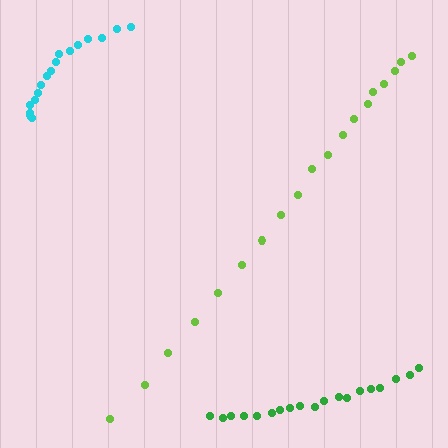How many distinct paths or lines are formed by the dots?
There are 3 distinct paths.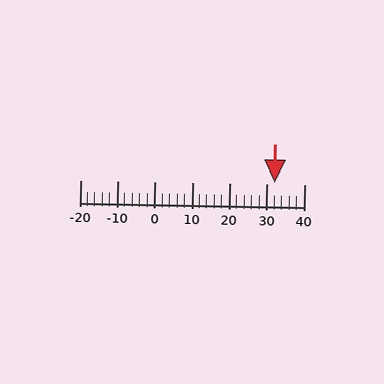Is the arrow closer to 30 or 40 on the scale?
The arrow is closer to 30.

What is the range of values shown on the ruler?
The ruler shows values from -20 to 40.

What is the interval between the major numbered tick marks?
The major tick marks are spaced 10 units apart.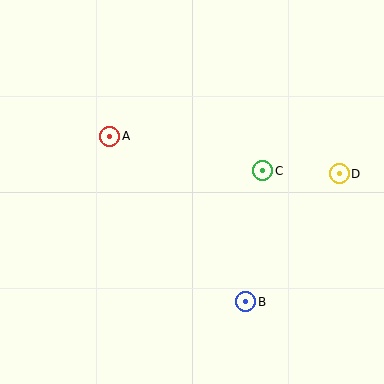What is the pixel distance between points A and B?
The distance between A and B is 214 pixels.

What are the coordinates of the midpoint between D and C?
The midpoint between D and C is at (301, 172).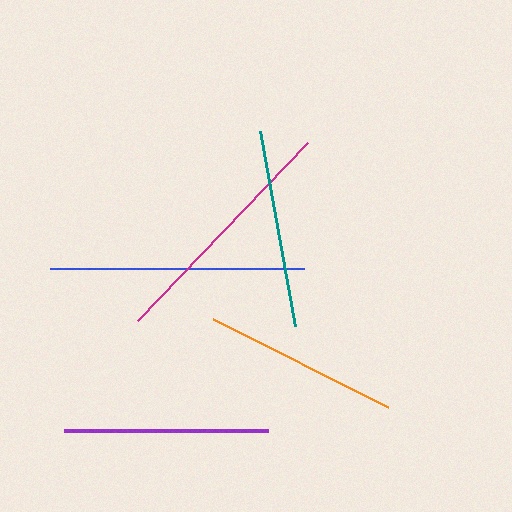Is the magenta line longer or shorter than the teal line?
The magenta line is longer than the teal line.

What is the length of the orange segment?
The orange segment is approximately 196 pixels long.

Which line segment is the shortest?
The orange line is the shortest at approximately 196 pixels.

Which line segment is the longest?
The blue line is the longest at approximately 254 pixels.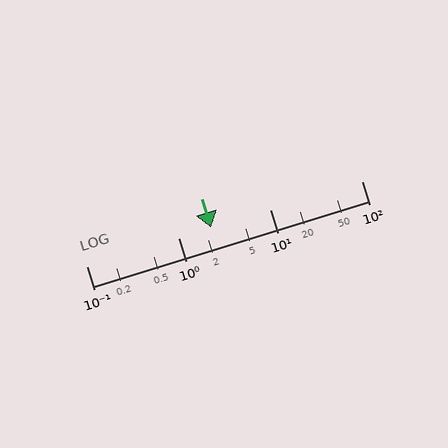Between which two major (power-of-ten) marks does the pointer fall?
The pointer is between 1 and 10.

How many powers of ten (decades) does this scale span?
The scale spans 3 decades, from 0.1 to 100.